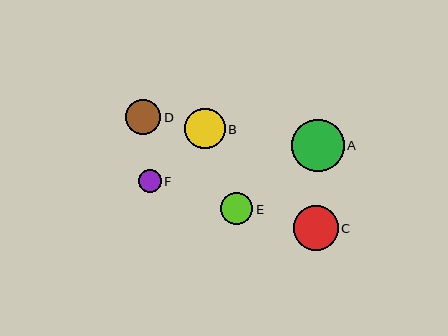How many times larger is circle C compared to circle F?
Circle C is approximately 2.0 times the size of circle F.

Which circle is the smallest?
Circle F is the smallest with a size of approximately 23 pixels.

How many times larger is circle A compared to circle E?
Circle A is approximately 1.7 times the size of circle E.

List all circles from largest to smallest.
From largest to smallest: A, C, B, D, E, F.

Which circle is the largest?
Circle A is the largest with a size of approximately 53 pixels.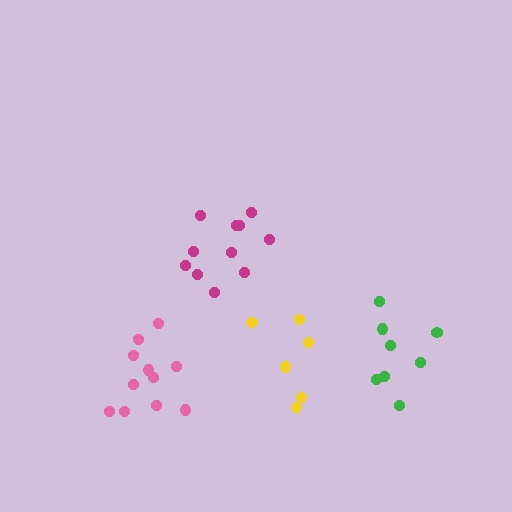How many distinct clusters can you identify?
There are 4 distinct clusters.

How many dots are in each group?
Group 1: 6 dots, Group 2: 11 dots, Group 3: 11 dots, Group 4: 8 dots (36 total).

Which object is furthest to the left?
The pink cluster is leftmost.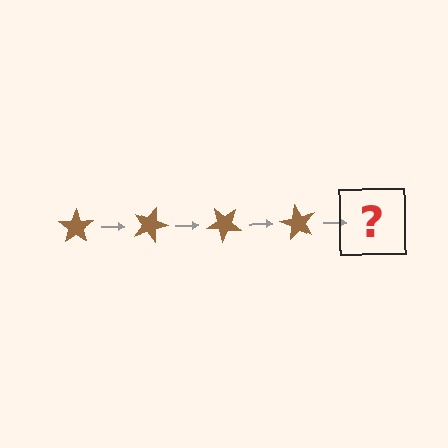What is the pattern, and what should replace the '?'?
The pattern is that the star rotates 20 degrees each step. The '?' should be a brown star rotated 80 degrees.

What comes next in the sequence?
The next element should be a brown star rotated 80 degrees.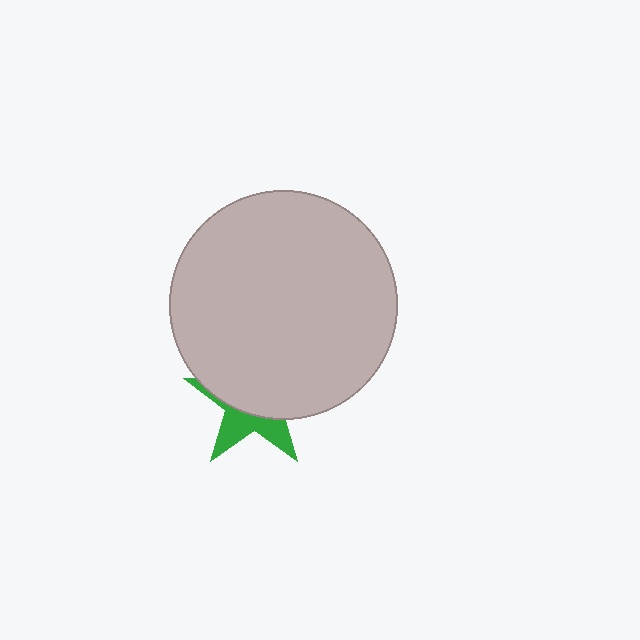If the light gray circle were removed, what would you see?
You would see the complete green star.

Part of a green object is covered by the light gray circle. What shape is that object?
It is a star.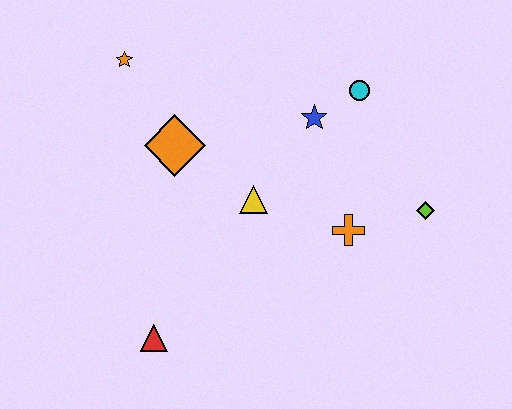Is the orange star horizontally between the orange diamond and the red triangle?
No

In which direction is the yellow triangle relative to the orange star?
The yellow triangle is below the orange star.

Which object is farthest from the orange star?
The lime diamond is farthest from the orange star.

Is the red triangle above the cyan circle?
No